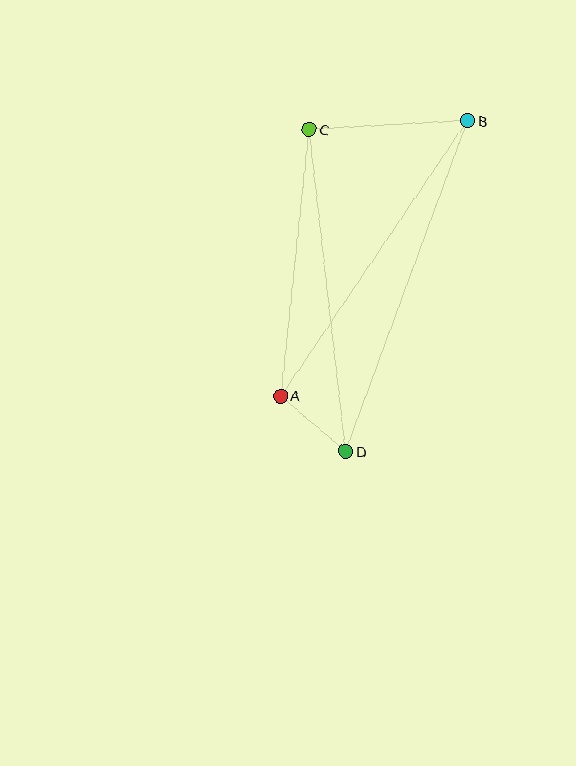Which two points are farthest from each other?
Points B and D are farthest from each other.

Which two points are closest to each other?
Points A and D are closest to each other.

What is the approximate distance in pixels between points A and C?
The distance between A and C is approximately 268 pixels.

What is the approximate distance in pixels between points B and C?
The distance between B and C is approximately 159 pixels.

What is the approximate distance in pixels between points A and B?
The distance between A and B is approximately 333 pixels.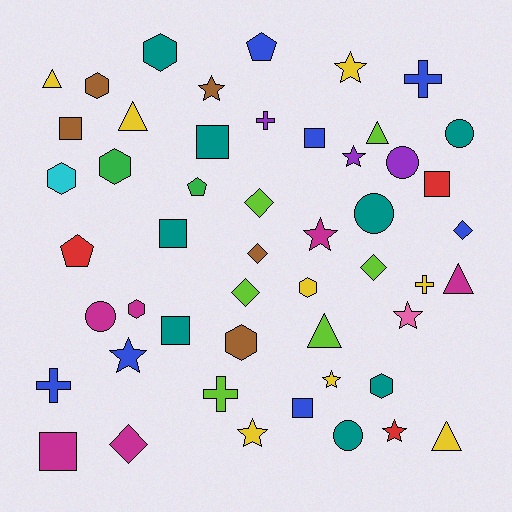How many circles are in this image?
There are 5 circles.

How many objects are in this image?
There are 50 objects.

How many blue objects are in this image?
There are 7 blue objects.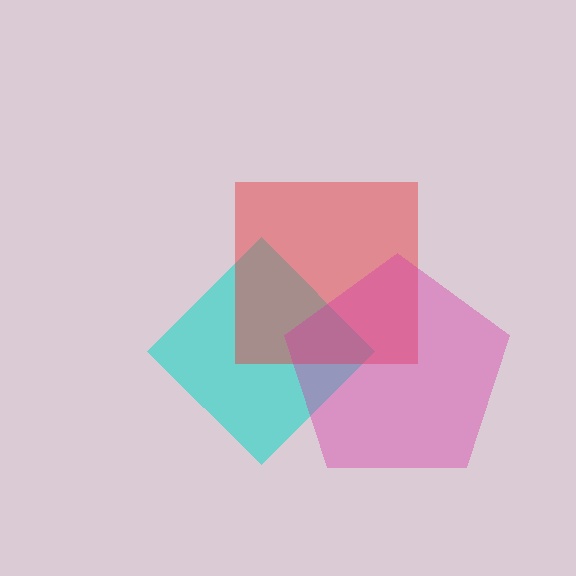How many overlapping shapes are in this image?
There are 3 overlapping shapes in the image.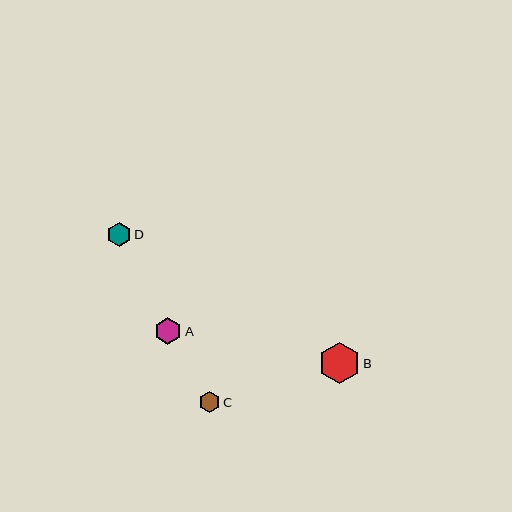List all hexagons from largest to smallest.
From largest to smallest: B, A, D, C.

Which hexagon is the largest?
Hexagon B is the largest with a size of approximately 42 pixels.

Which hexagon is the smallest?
Hexagon C is the smallest with a size of approximately 21 pixels.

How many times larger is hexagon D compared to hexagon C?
Hexagon D is approximately 1.2 times the size of hexagon C.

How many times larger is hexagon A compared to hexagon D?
Hexagon A is approximately 1.1 times the size of hexagon D.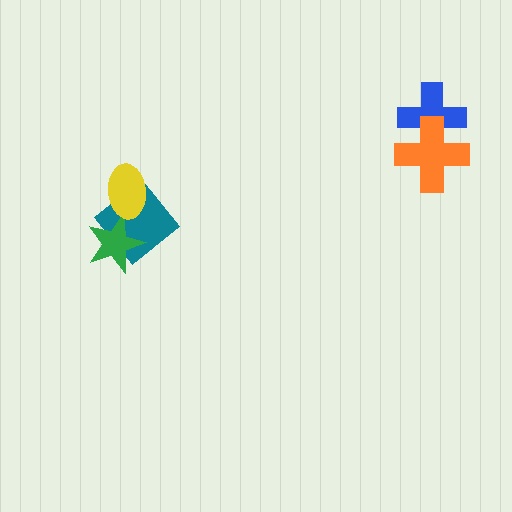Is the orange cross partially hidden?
No, no other shape covers it.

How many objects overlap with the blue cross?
1 object overlaps with the blue cross.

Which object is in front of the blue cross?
The orange cross is in front of the blue cross.